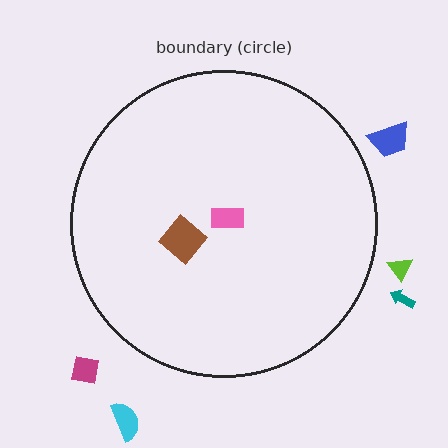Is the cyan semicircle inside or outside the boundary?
Outside.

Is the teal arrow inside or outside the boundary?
Outside.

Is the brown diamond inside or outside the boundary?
Inside.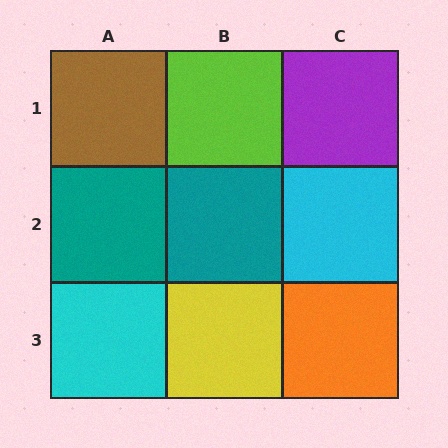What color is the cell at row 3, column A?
Cyan.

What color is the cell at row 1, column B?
Lime.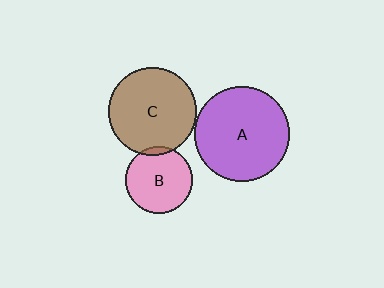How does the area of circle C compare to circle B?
Approximately 1.7 times.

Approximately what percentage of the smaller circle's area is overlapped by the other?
Approximately 5%.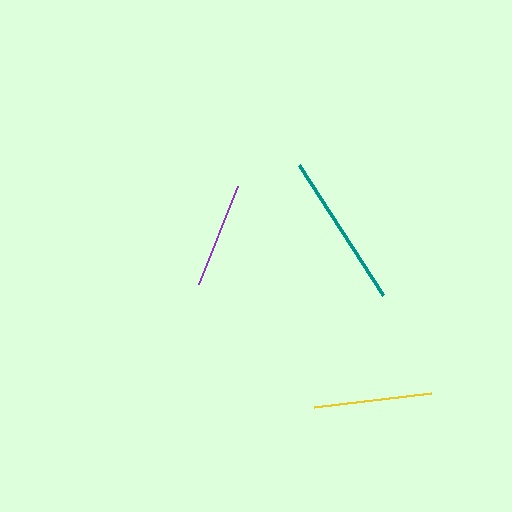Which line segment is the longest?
The teal line is the longest at approximately 155 pixels.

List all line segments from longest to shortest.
From longest to shortest: teal, yellow, purple.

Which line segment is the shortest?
The purple line is the shortest at approximately 105 pixels.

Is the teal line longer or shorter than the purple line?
The teal line is longer than the purple line.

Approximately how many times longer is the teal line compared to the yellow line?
The teal line is approximately 1.3 times the length of the yellow line.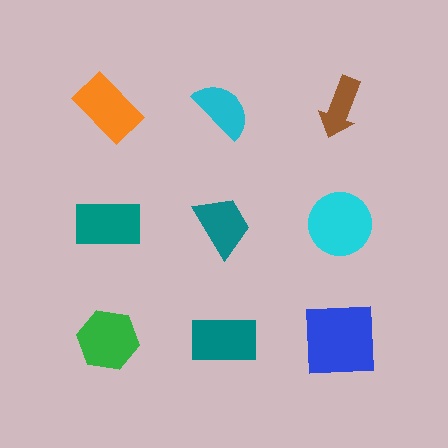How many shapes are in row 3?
3 shapes.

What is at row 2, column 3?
A cyan circle.